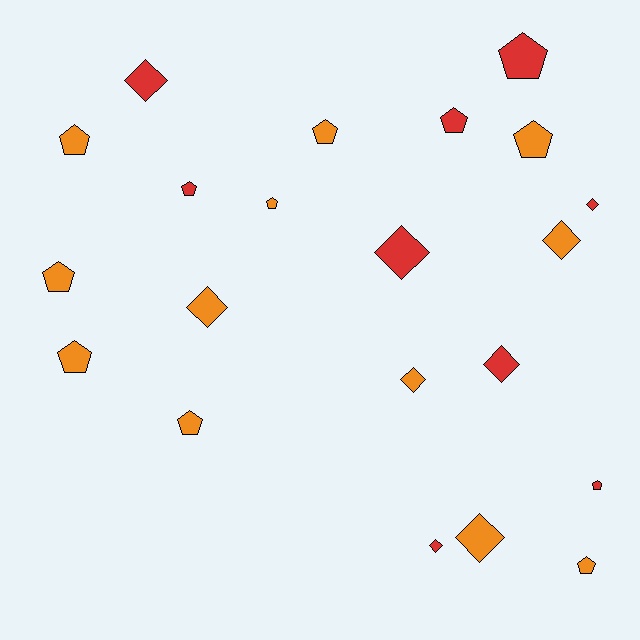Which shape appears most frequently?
Pentagon, with 12 objects.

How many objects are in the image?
There are 21 objects.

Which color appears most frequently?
Orange, with 12 objects.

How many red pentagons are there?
There are 4 red pentagons.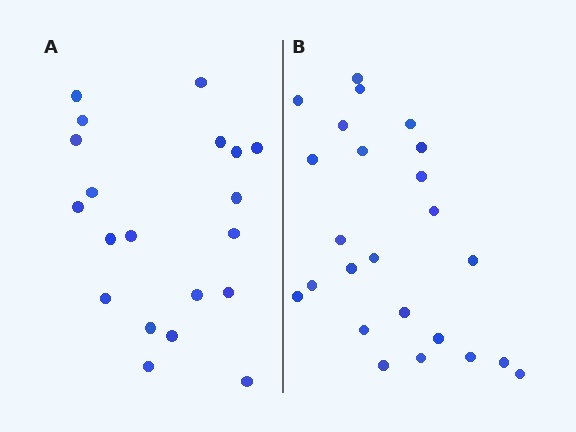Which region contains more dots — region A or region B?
Region B (the right region) has more dots.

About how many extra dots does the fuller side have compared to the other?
Region B has about 4 more dots than region A.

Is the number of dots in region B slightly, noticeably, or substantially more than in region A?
Region B has only slightly more — the two regions are fairly close. The ratio is roughly 1.2 to 1.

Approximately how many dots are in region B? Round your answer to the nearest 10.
About 20 dots. (The exact count is 24, which rounds to 20.)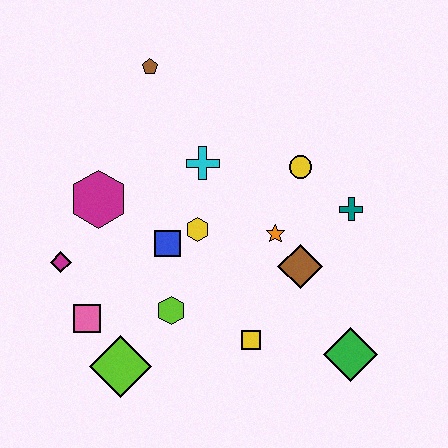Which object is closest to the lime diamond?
The pink square is closest to the lime diamond.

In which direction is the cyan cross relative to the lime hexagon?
The cyan cross is above the lime hexagon.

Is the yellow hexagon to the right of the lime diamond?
Yes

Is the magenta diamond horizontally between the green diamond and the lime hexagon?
No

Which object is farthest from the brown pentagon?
The green diamond is farthest from the brown pentagon.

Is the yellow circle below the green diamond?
No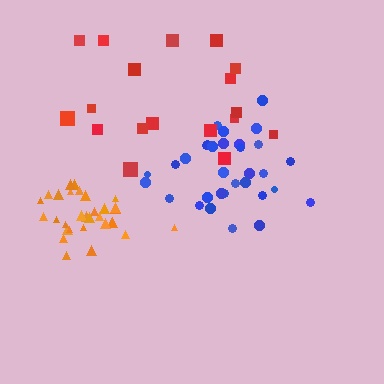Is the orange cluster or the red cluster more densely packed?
Orange.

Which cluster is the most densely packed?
Orange.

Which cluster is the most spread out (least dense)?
Red.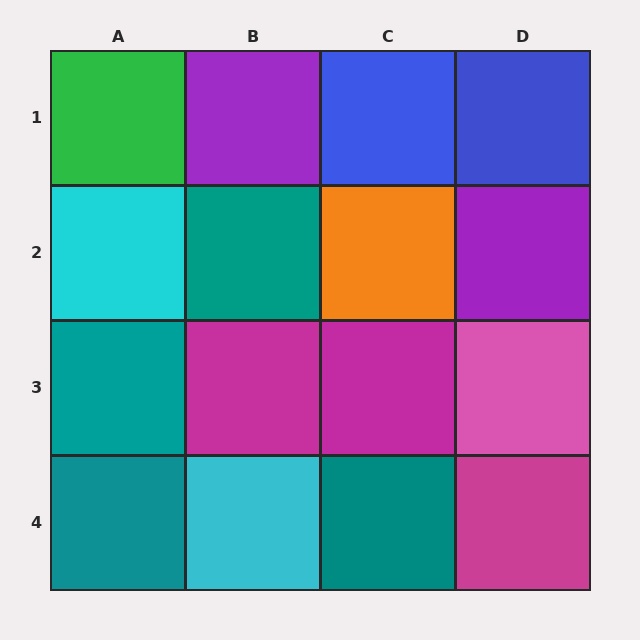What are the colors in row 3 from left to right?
Teal, magenta, magenta, pink.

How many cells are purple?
2 cells are purple.